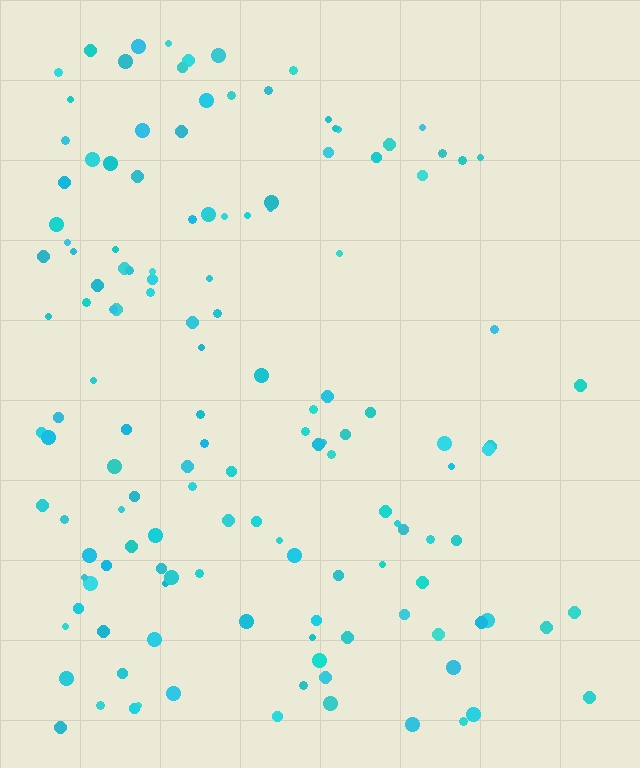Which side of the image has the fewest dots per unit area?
The right.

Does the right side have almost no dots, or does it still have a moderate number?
Still a moderate number, just noticeably fewer than the left.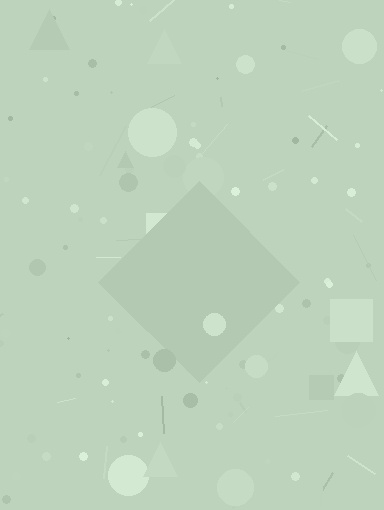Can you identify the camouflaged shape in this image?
The camouflaged shape is a diamond.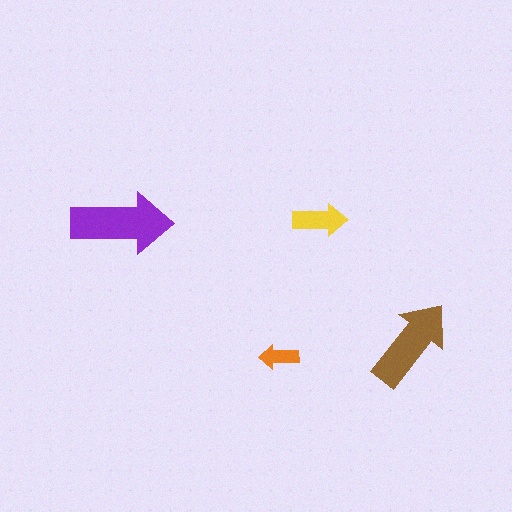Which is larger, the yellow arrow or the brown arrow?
The brown one.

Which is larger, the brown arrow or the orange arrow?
The brown one.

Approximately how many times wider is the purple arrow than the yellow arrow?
About 2 times wider.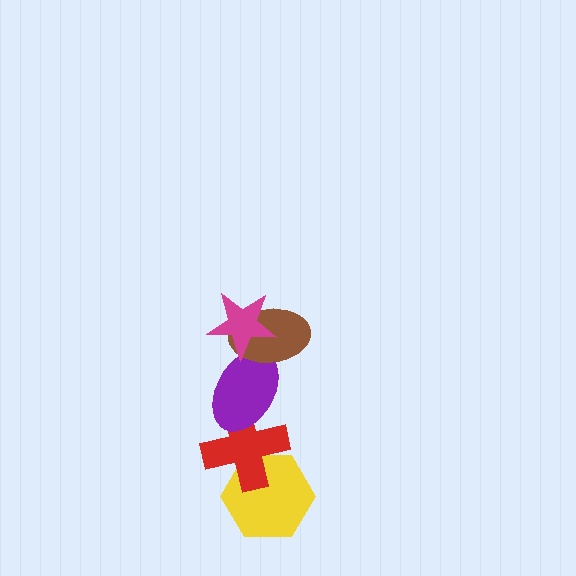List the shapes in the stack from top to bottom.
From top to bottom: the magenta star, the brown ellipse, the purple ellipse, the red cross, the yellow hexagon.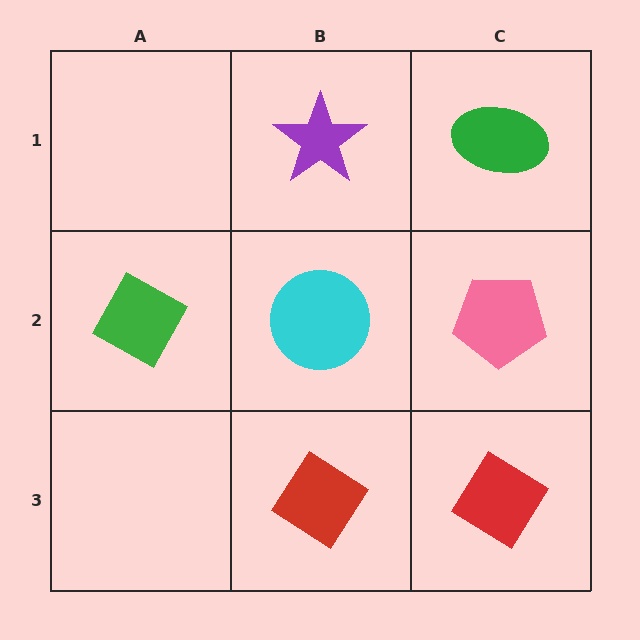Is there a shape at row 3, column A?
No, that cell is empty.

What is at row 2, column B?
A cyan circle.